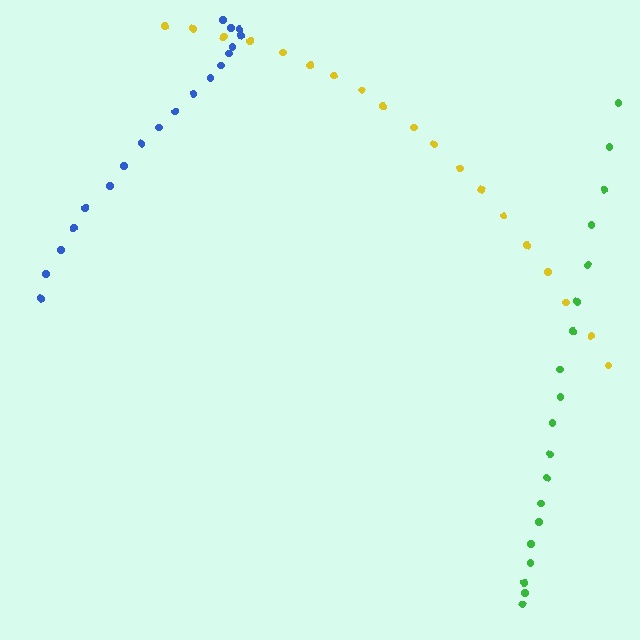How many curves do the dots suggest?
There are 3 distinct paths.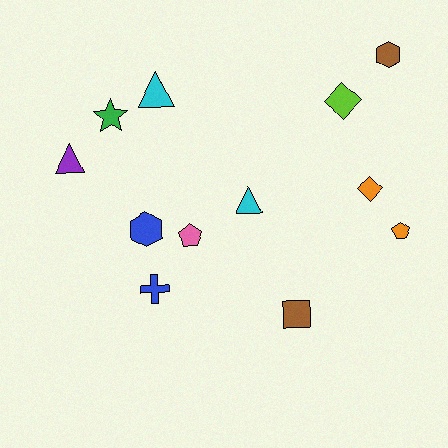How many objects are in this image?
There are 12 objects.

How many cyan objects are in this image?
There are 2 cyan objects.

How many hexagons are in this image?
There are 2 hexagons.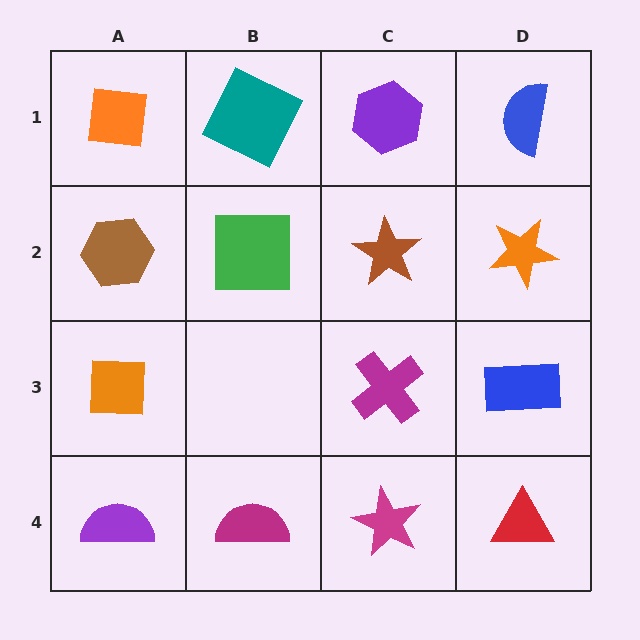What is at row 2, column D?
An orange star.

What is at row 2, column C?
A brown star.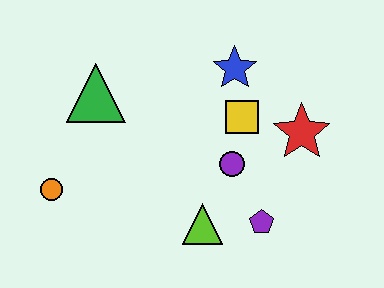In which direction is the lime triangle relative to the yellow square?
The lime triangle is below the yellow square.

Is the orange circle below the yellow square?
Yes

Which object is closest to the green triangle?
The orange circle is closest to the green triangle.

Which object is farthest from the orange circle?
The red star is farthest from the orange circle.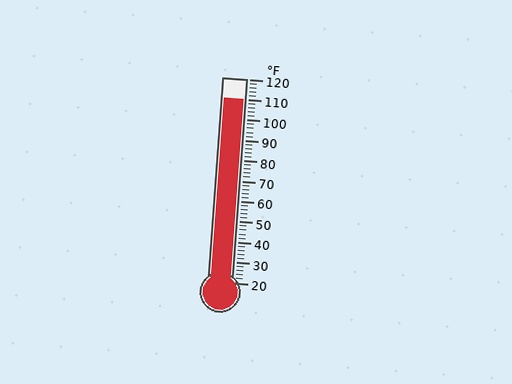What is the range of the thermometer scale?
The thermometer scale ranges from 20°F to 120°F.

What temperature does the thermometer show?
The thermometer shows approximately 110°F.